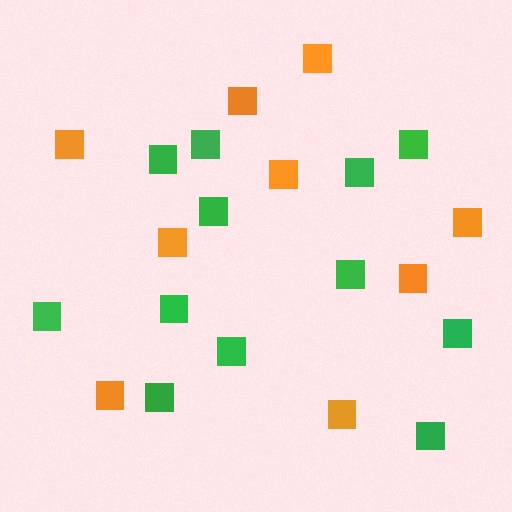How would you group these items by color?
There are 2 groups: one group of green squares (12) and one group of orange squares (9).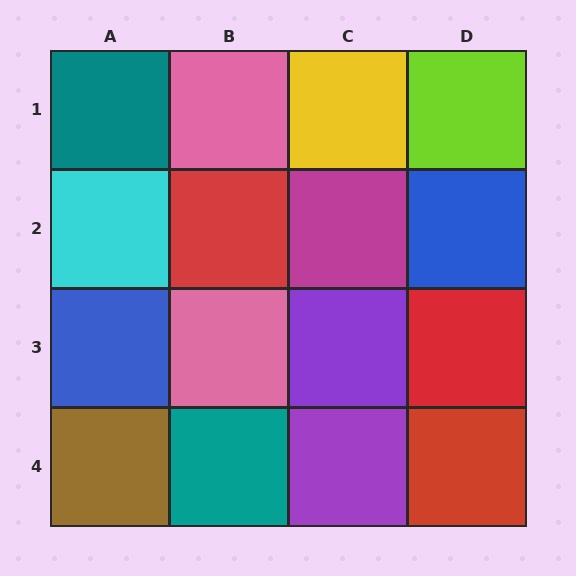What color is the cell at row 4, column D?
Red.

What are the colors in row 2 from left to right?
Cyan, red, magenta, blue.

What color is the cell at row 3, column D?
Red.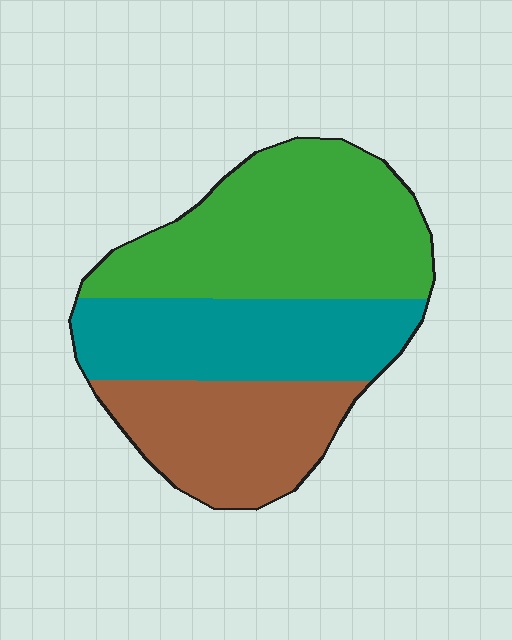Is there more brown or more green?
Green.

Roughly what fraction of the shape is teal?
Teal covers 30% of the shape.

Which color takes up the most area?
Green, at roughly 45%.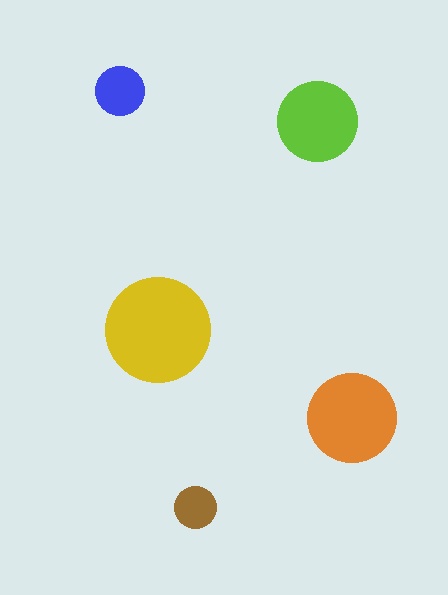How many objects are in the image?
There are 5 objects in the image.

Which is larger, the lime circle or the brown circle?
The lime one.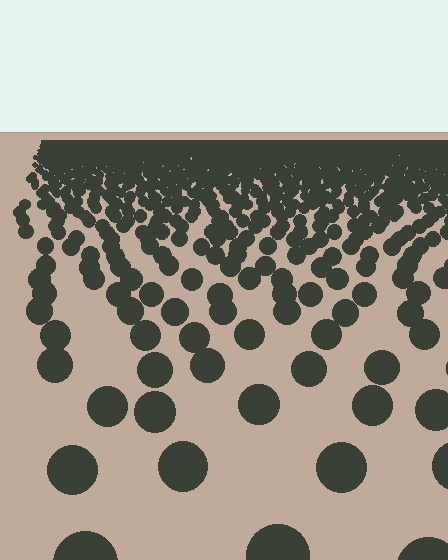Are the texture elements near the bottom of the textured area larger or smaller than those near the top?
Larger. Near the bottom, elements are closer to the viewer and appear at a bigger on-screen size.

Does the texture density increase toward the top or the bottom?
Density increases toward the top.